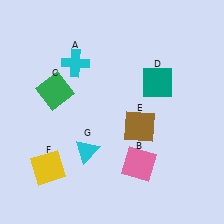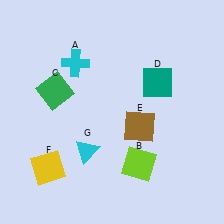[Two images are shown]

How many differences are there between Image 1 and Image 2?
There is 1 difference between the two images.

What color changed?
The square (B) changed from pink in Image 1 to lime in Image 2.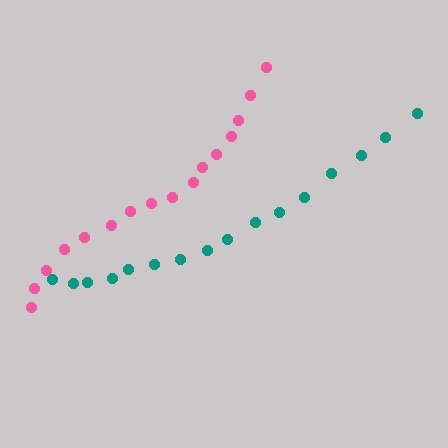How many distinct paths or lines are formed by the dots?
There are 2 distinct paths.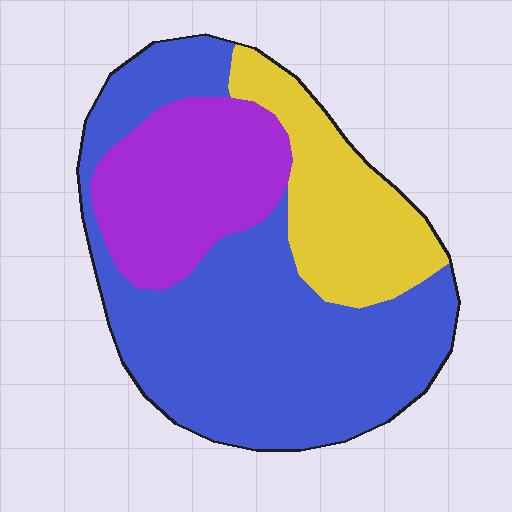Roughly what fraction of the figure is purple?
Purple covers 24% of the figure.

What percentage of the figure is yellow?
Yellow takes up about one fifth (1/5) of the figure.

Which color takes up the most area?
Blue, at roughly 55%.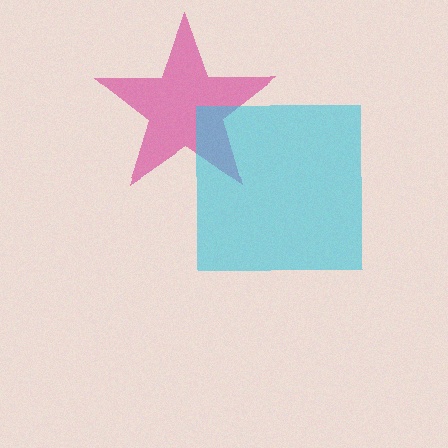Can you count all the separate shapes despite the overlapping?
Yes, there are 2 separate shapes.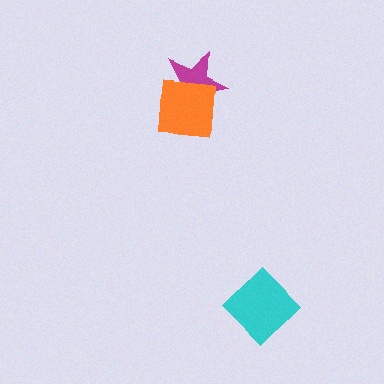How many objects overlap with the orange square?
1 object overlaps with the orange square.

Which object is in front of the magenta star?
The orange square is in front of the magenta star.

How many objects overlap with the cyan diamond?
0 objects overlap with the cyan diamond.